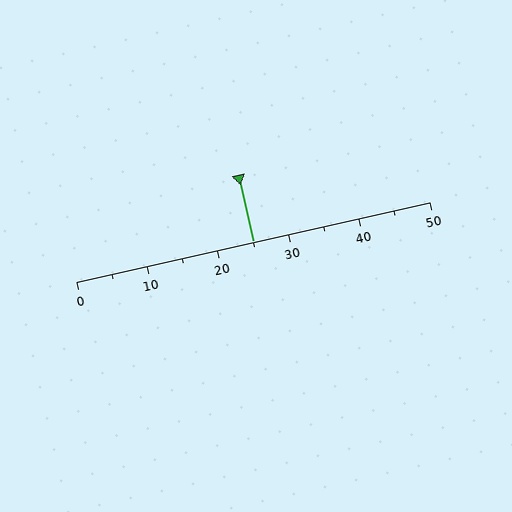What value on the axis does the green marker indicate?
The marker indicates approximately 25.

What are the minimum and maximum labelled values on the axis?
The axis runs from 0 to 50.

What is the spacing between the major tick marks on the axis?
The major ticks are spaced 10 apart.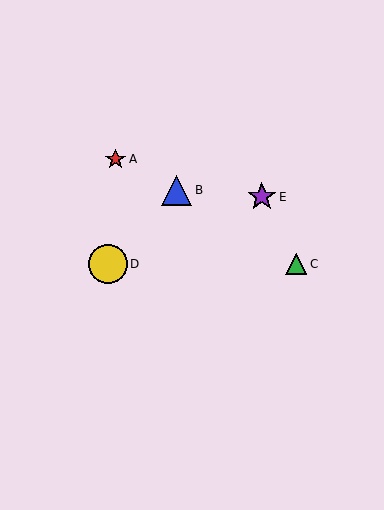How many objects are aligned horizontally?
2 objects (C, D) are aligned horizontally.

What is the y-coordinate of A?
Object A is at y≈159.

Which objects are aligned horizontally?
Objects C, D are aligned horizontally.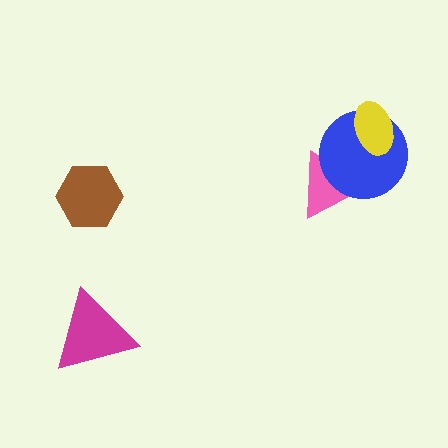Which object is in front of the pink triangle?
The blue circle is in front of the pink triangle.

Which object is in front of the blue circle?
The yellow ellipse is in front of the blue circle.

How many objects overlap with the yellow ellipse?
1 object overlaps with the yellow ellipse.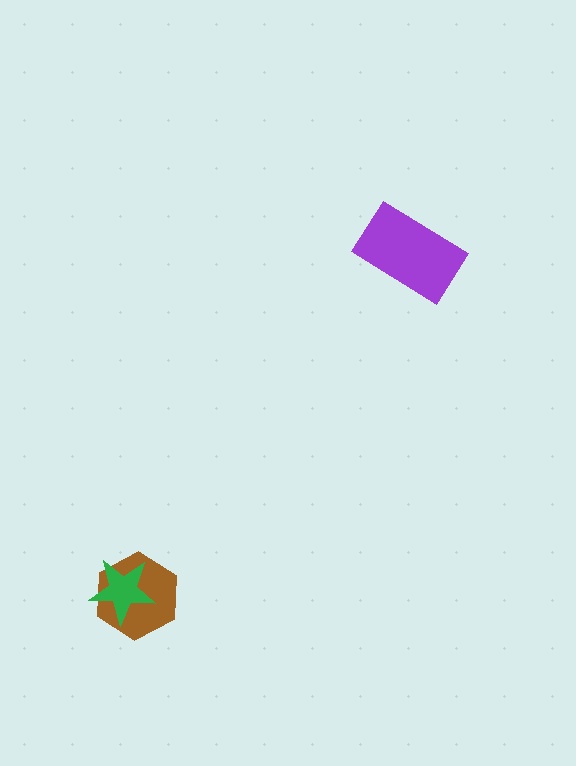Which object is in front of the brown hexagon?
The green star is in front of the brown hexagon.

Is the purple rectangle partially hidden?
No, no other shape covers it.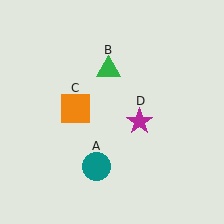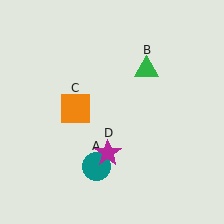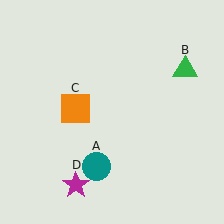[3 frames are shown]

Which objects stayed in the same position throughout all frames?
Teal circle (object A) and orange square (object C) remained stationary.